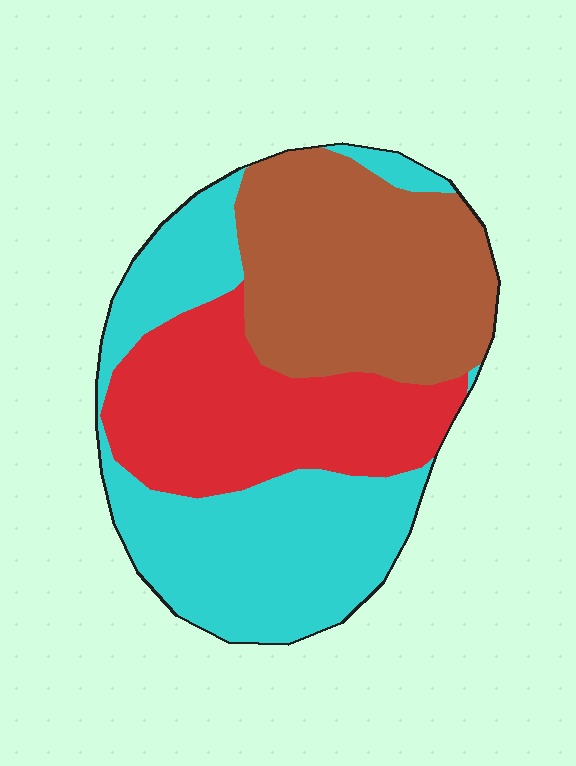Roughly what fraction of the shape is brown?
Brown takes up about one third (1/3) of the shape.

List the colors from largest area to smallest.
From largest to smallest: cyan, brown, red.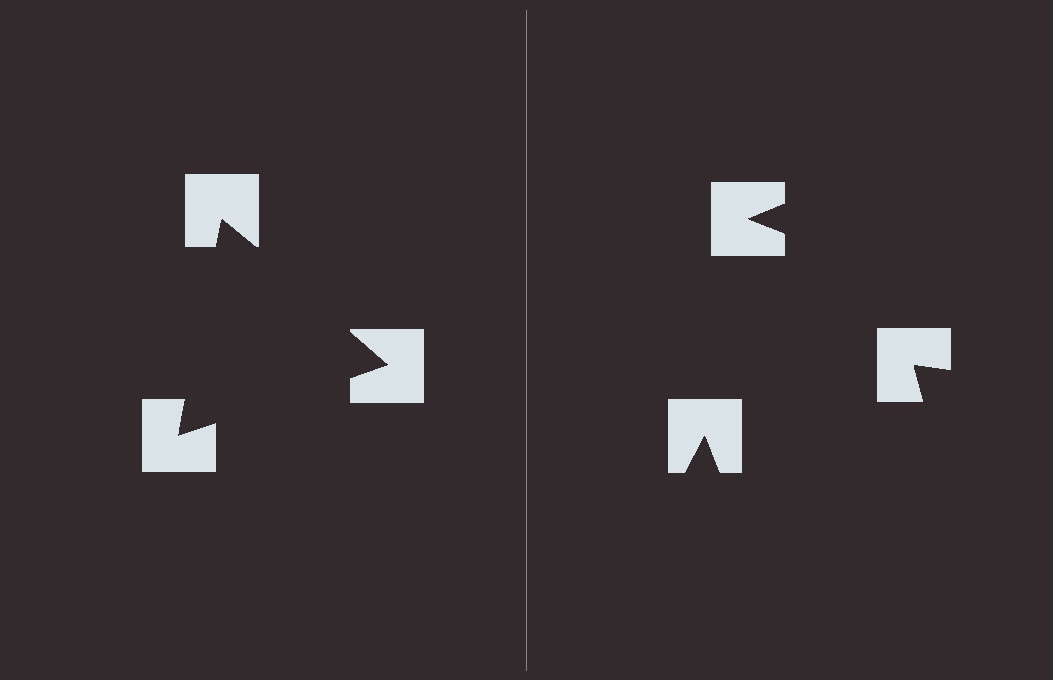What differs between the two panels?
The notched squares are positioned identically on both sides; only the wedge orientations differ. On the left they align to a triangle; on the right they are misaligned.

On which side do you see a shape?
An illusory triangle appears on the left side. On the right side the wedge cuts are rotated, so no coherent shape forms.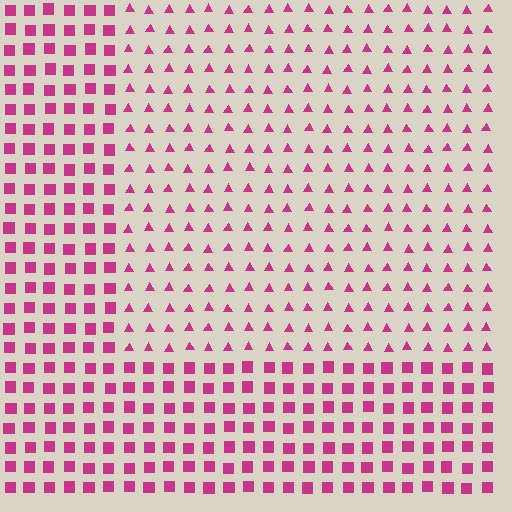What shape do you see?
I see a rectangle.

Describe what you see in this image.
The image is filled with small magenta elements arranged in a uniform grid. A rectangle-shaped region contains triangles, while the surrounding area contains squares. The boundary is defined purely by the change in element shape.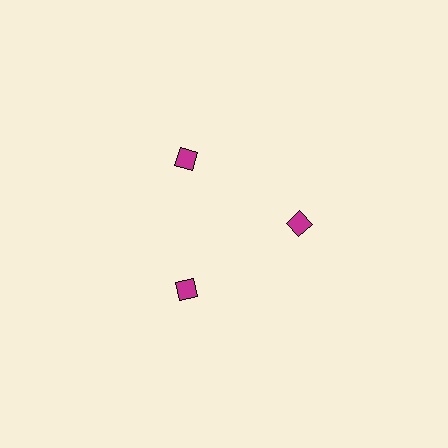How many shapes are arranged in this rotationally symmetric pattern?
There are 3 shapes, arranged in 3 groups of 1.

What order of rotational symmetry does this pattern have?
This pattern has 3-fold rotational symmetry.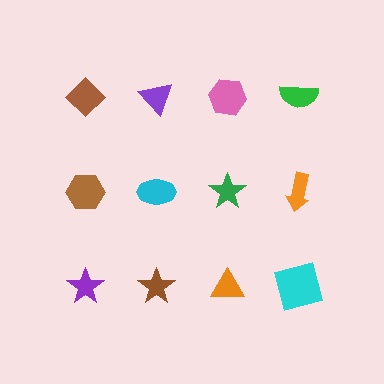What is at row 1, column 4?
A green semicircle.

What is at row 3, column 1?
A purple star.